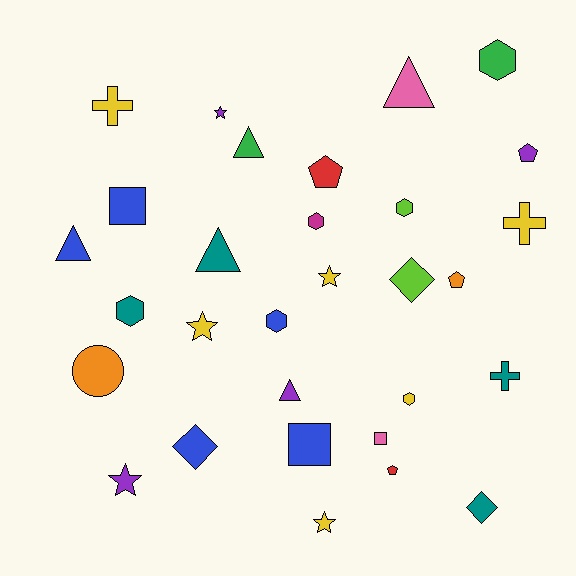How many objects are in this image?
There are 30 objects.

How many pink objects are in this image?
There are 2 pink objects.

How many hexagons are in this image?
There are 6 hexagons.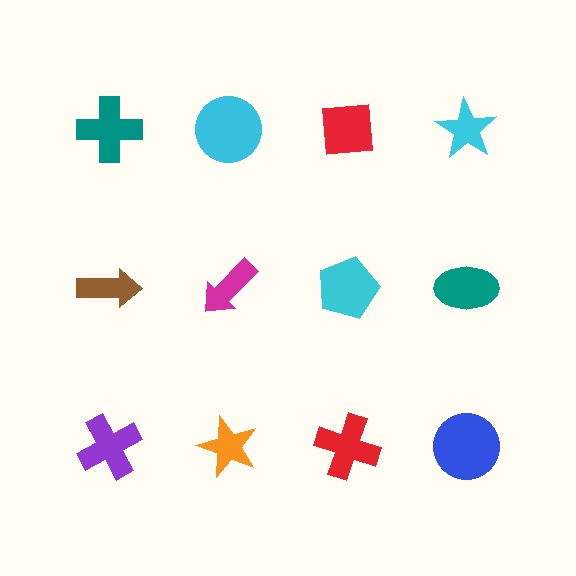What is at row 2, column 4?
A teal ellipse.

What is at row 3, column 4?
A blue circle.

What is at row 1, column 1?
A teal cross.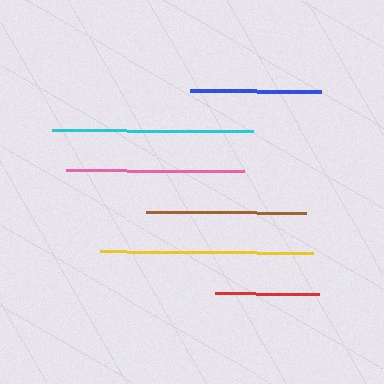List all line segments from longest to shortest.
From longest to shortest: yellow, cyan, pink, brown, blue, red.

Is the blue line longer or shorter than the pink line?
The pink line is longer than the blue line.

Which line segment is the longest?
The yellow line is the longest at approximately 212 pixels.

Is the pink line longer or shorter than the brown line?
The pink line is longer than the brown line.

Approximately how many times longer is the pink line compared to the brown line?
The pink line is approximately 1.1 times the length of the brown line.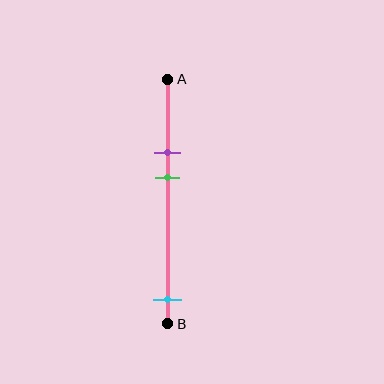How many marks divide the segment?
There are 3 marks dividing the segment.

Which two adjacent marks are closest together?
The purple and green marks are the closest adjacent pair.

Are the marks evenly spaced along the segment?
No, the marks are not evenly spaced.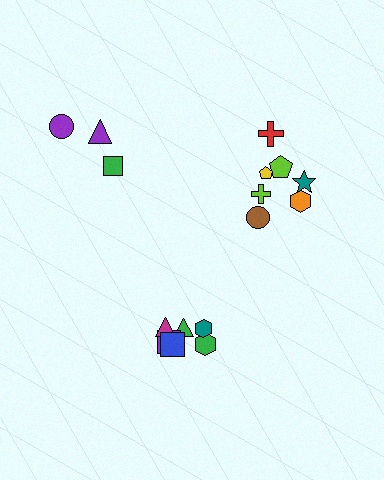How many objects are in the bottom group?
There are 6 objects.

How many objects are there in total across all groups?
There are 16 objects.